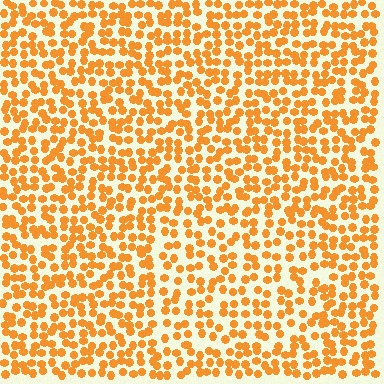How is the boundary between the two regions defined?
The boundary is defined by a change in element density (approximately 1.4x ratio). All elements are the same color, size, and shape.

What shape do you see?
I see a rectangle.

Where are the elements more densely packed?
The elements are more densely packed outside the rectangle boundary.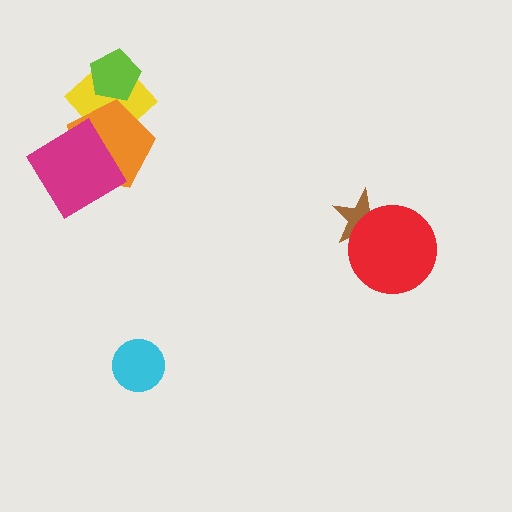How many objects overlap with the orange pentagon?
2 objects overlap with the orange pentagon.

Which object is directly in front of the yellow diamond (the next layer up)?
The lime pentagon is directly in front of the yellow diamond.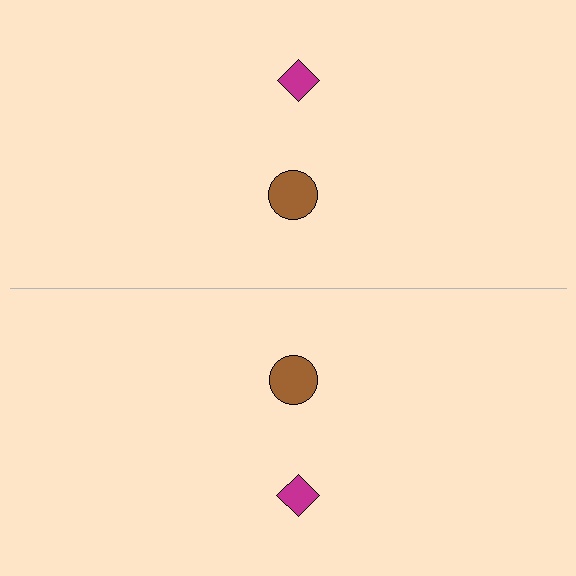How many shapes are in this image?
There are 4 shapes in this image.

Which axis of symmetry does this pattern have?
The pattern has a horizontal axis of symmetry running through the center of the image.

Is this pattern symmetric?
Yes, this pattern has bilateral (reflection) symmetry.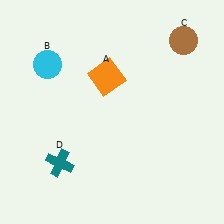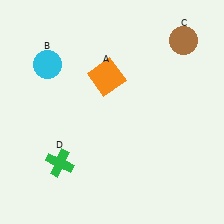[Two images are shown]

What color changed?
The cross (D) changed from teal in Image 1 to green in Image 2.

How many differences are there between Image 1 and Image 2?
There is 1 difference between the two images.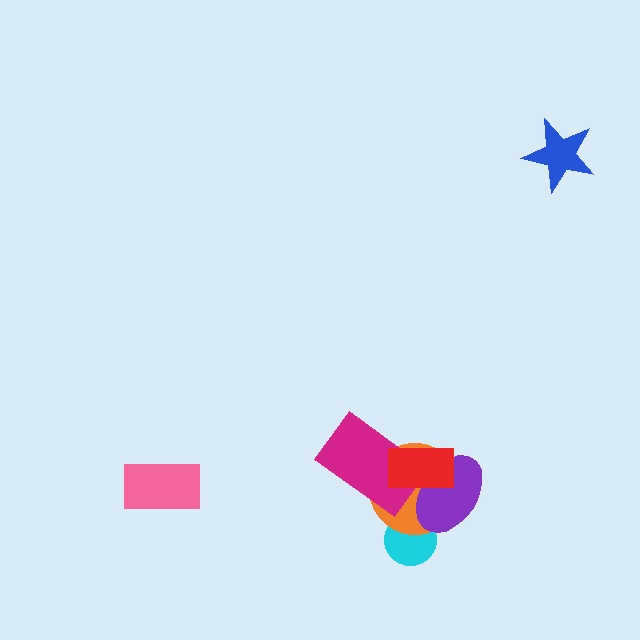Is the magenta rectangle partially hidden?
Yes, it is partially covered by another shape.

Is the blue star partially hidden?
No, no other shape covers it.